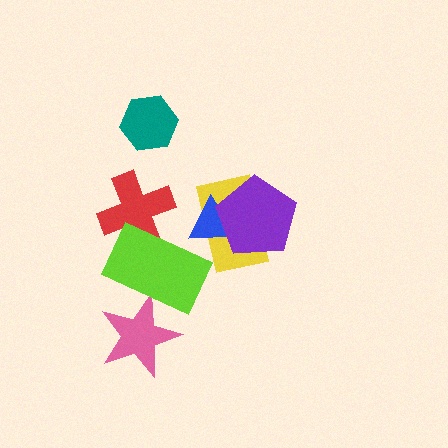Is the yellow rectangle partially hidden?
Yes, it is partially covered by another shape.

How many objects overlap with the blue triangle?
2 objects overlap with the blue triangle.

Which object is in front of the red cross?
The lime rectangle is in front of the red cross.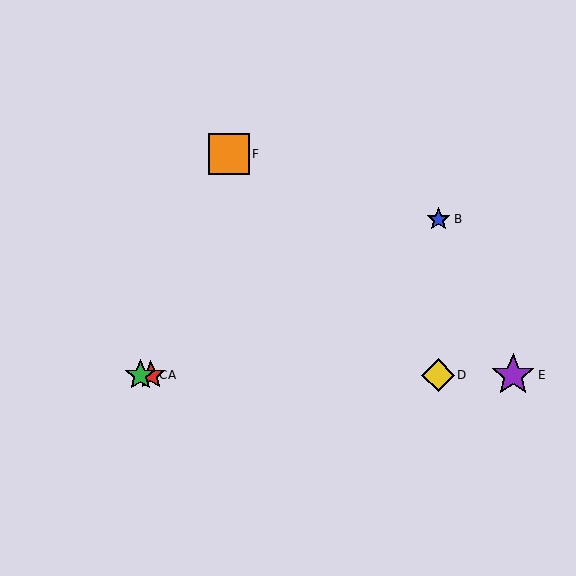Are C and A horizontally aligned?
Yes, both are at y≈375.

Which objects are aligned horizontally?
Objects A, C, D, E are aligned horizontally.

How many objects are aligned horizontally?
4 objects (A, C, D, E) are aligned horizontally.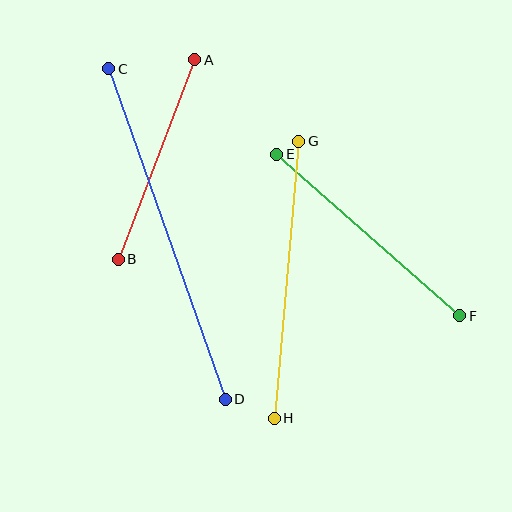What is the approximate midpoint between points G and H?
The midpoint is at approximately (287, 280) pixels.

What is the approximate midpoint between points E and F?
The midpoint is at approximately (368, 235) pixels.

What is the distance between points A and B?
The distance is approximately 214 pixels.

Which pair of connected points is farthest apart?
Points C and D are farthest apart.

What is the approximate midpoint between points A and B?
The midpoint is at approximately (157, 160) pixels.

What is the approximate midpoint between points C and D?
The midpoint is at approximately (167, 234) pixels.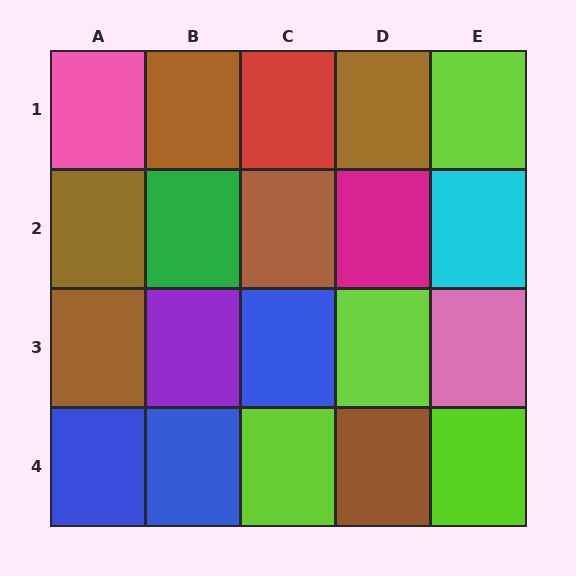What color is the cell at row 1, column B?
Brown.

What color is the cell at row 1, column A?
Pink.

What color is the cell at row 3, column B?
Purple.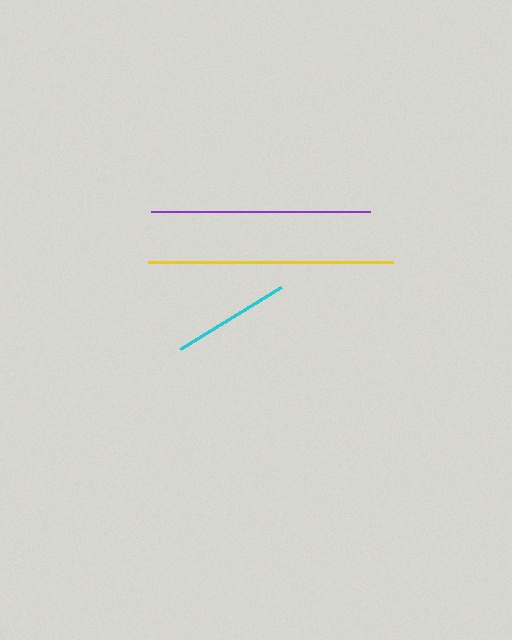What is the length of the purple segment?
The purple segment is approximately 219 pixels long.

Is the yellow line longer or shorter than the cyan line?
The yellow line is longer than the cyan line.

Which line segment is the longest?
The yellow line is the longest at approximately 246 pixels.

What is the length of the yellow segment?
The yellow segment is approximately 246 pixels long.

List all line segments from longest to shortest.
From longest to shortest: yellow, purple, cyan.